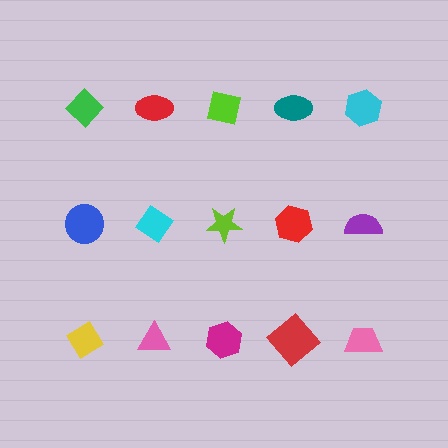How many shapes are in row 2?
5 shapes.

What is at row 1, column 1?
A green diamond.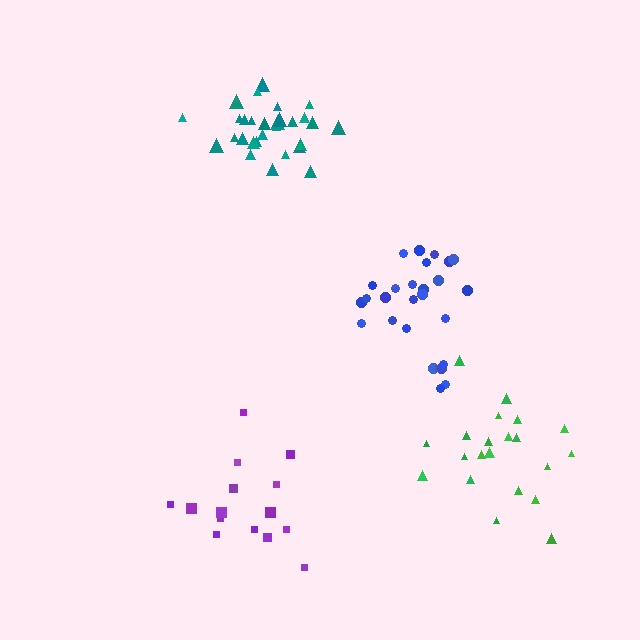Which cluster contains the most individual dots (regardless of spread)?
Teal (30).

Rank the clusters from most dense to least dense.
teal, blue, green, purple.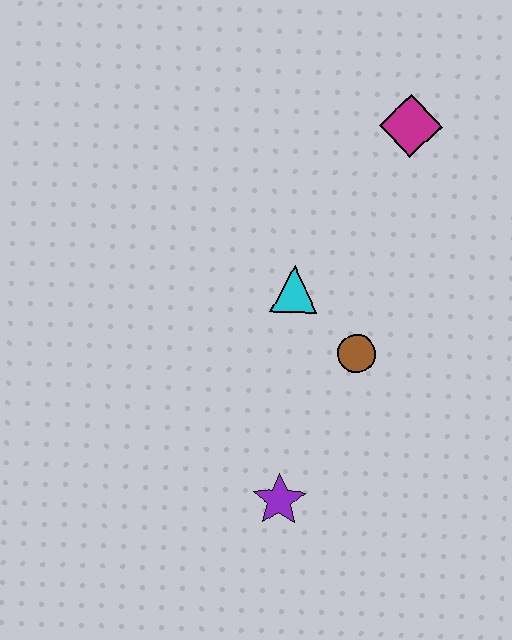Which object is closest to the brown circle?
The cyan triangle is closest to the brown circle.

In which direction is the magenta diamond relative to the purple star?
The magenta diamond is above the purple star.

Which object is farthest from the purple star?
The magenta diamond is farthest from the purple star.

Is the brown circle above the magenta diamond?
No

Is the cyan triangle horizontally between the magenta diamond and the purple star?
Yes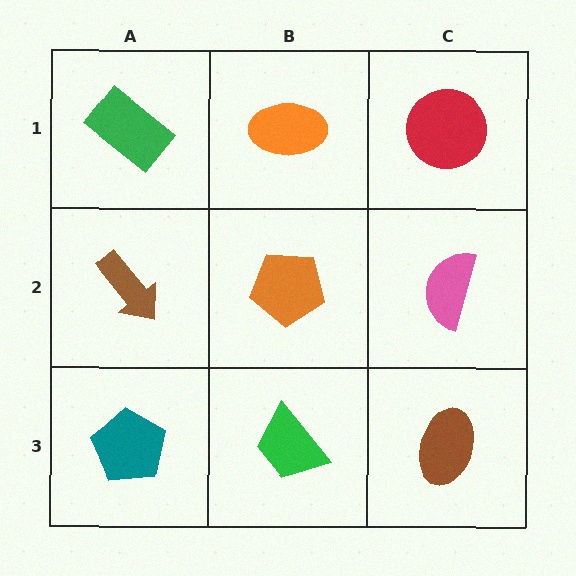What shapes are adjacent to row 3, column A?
A brown arrow (row 2, column A), a green trapezoid (row 3, column B).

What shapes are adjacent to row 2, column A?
A green rectangle (row 1, column A), a teal pentagon (row 3, column A), an orange pentagon (row 2, column B).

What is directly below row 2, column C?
A brown ellipse.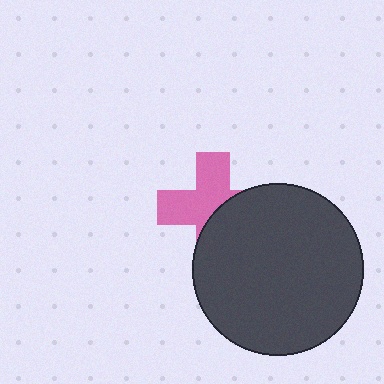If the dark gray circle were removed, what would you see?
You would see the complete pink cross.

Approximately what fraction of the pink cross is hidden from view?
Roughly 45% of the pink cross is hidden behind the dark gray circle.